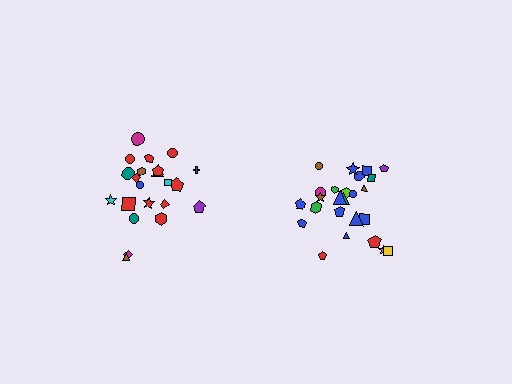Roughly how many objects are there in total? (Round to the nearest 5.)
Roughly 45 objects in total.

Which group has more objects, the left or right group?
The right group.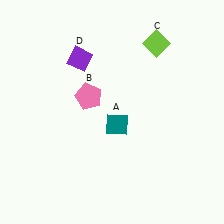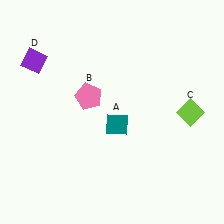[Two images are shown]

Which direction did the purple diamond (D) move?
The purple diamond (D) moved left.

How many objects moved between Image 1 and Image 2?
2 objects moved between the two images.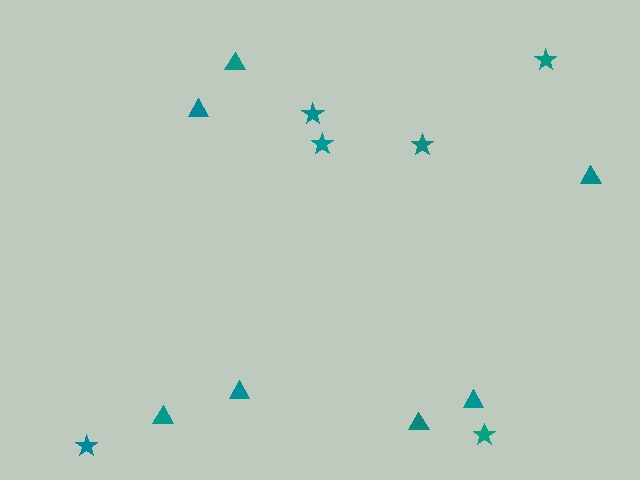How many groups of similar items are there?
There are 2 groups: one group of stars (6) and one group of triangles (7).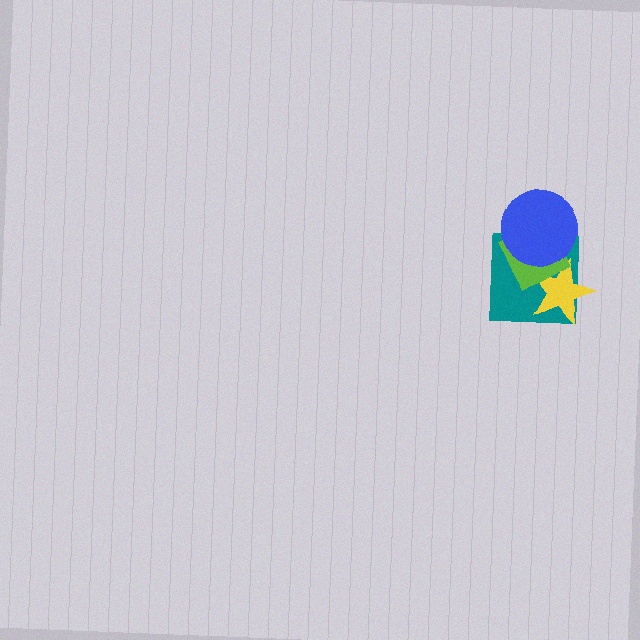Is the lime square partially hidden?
Yes, it is partially covered by another shape.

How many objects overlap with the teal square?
3 objects overlap with the teal square.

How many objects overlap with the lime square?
3 objects overlap with the lime square.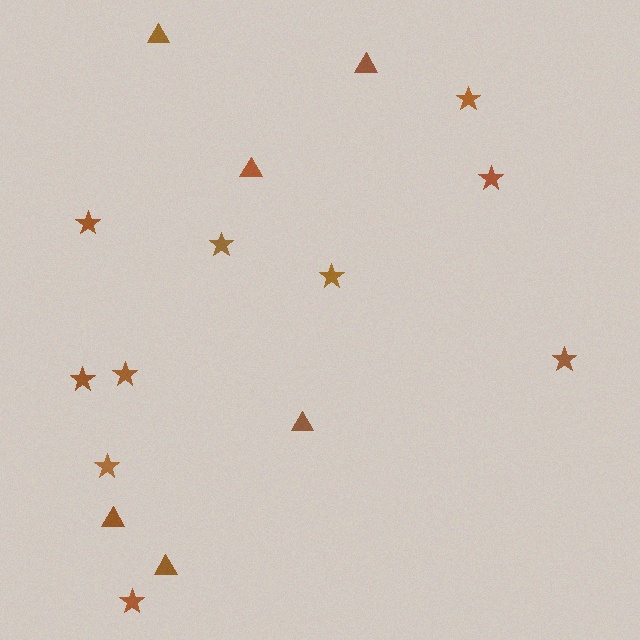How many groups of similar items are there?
There are 2 groups: one group of triangles (6) and one group of stars (10).